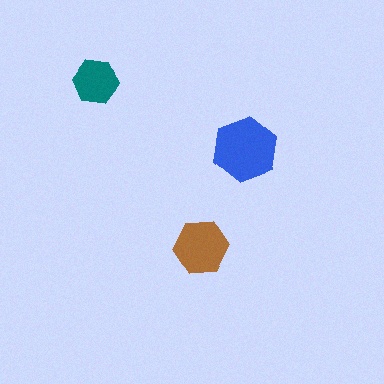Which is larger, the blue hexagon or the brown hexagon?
The blue one.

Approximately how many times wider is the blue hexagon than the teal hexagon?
About 1.5 times wider.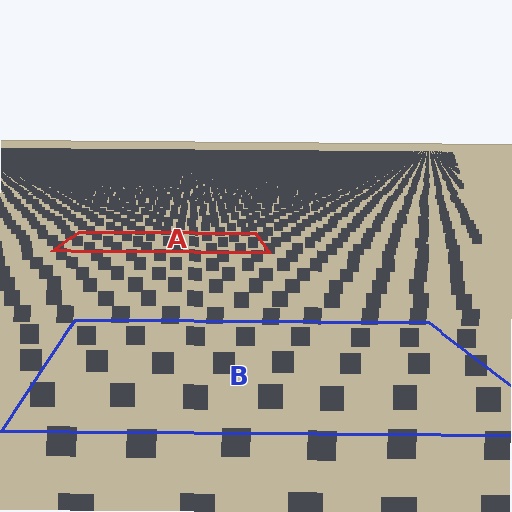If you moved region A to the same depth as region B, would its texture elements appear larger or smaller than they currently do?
They would appear larger. At a closer depth, the same texture elements are projected at a bigger on-screen size.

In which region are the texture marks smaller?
The texture marks are smaller in region A, because it is farther away.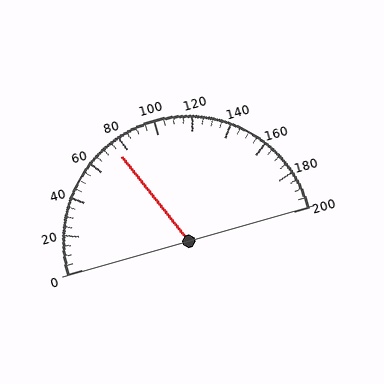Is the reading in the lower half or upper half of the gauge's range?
The reading is in the lower half of the range (0 to 200).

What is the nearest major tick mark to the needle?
The nearest major tick mark is 80.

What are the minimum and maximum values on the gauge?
The gauge ranges from 0 to 200.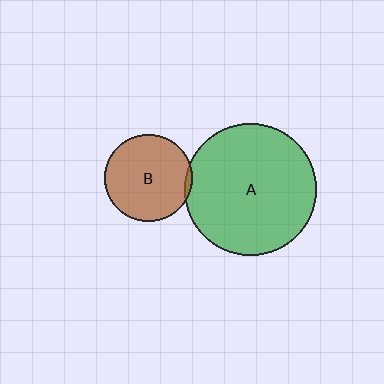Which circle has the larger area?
Circle A (green).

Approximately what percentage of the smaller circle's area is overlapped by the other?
Approximately 5%.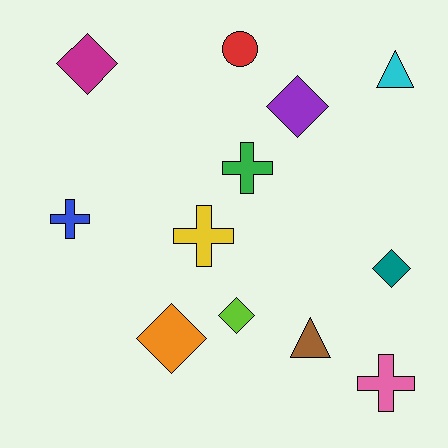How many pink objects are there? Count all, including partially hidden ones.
There is 1 pink object.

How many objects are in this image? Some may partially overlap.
There are 12 objects.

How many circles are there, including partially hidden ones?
There is 1 circle.